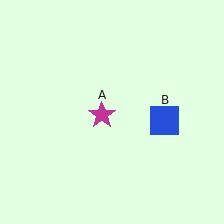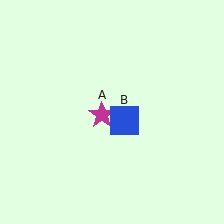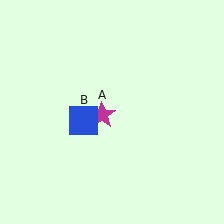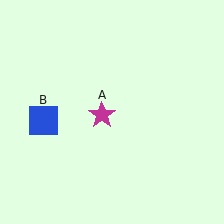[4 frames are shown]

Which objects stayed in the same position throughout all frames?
Magenta star (object A) remained stationary.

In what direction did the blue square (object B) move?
The blue square (object B) moved left.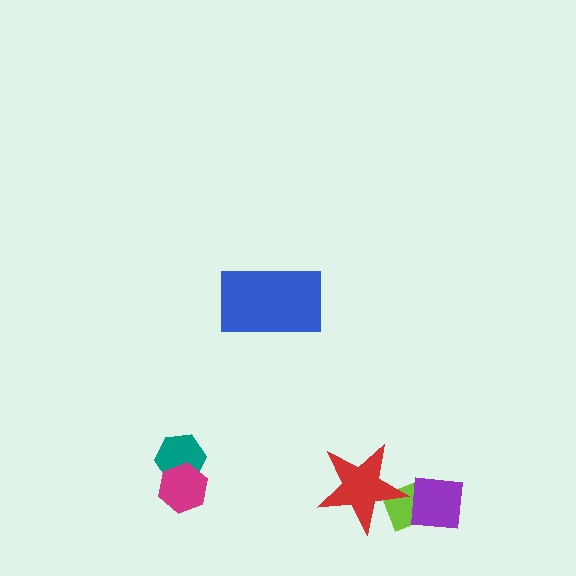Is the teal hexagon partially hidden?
Yes, it is partially covered by another shape.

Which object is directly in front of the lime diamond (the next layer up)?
The red star is directly in front of the lime diamond.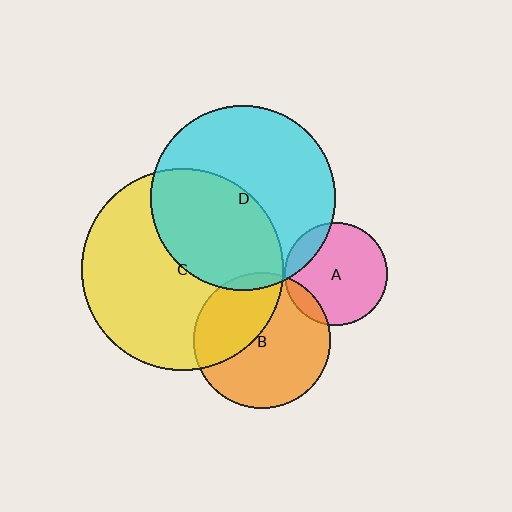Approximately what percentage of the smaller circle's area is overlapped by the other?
Approximately 10%.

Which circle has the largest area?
Circle C (yellow).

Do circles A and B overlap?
Yes.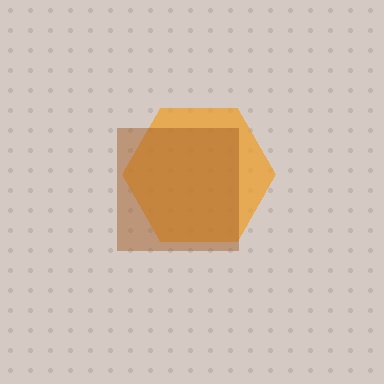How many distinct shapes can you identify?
There are 2 distinct shapes: an orange hexagon, a brown square.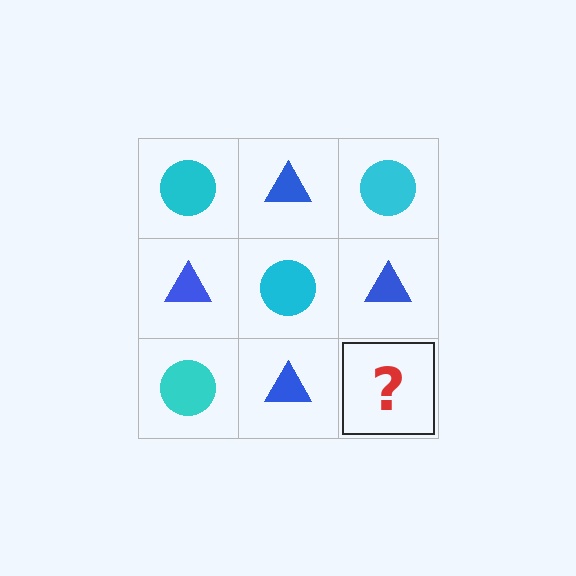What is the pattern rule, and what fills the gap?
The rule is that it alternates cyan circle and blue triangle in a checkerboard pattern. The gap should be filled with a cyan circle.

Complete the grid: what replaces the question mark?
The question mark should be replaced with a cyan circle.